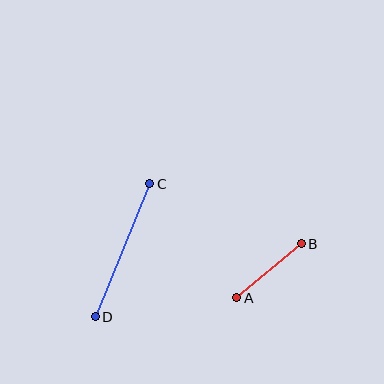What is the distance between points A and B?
The distance is approximately 84 pixels.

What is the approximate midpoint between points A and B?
The midpoint is at approximately (269, 271) pixels.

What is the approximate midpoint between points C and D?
The midpoint is at approximately (122, 250) pixels.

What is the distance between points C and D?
The distance is approximately 144 pixels.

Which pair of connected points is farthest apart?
Points C and D are farthest apart.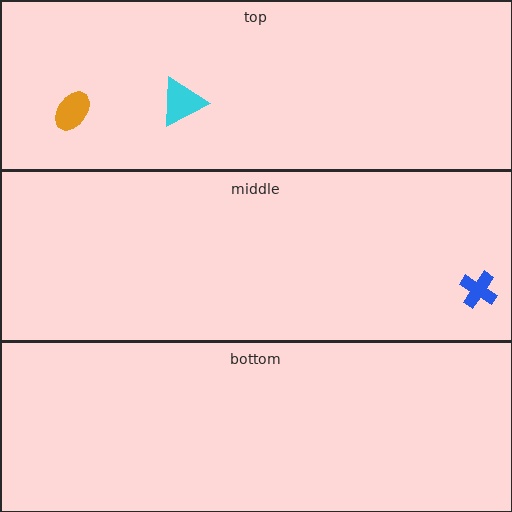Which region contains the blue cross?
The middle region.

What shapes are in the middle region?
The blue cross.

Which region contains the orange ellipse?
The top region.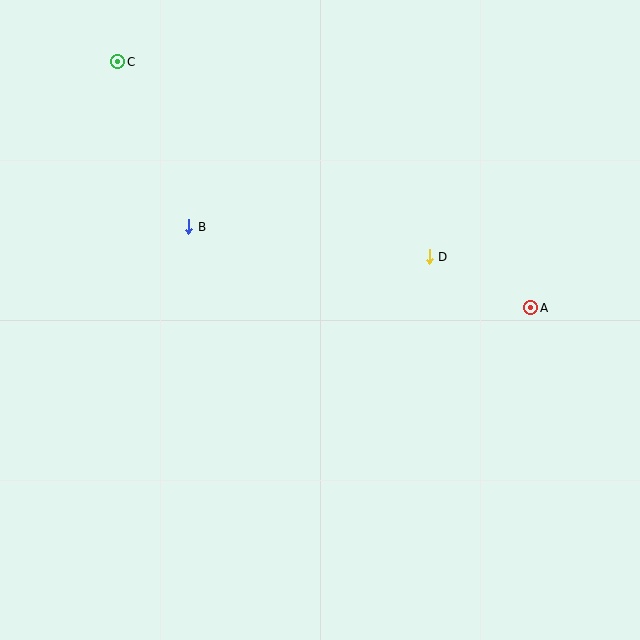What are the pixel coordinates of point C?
Point C is at (118, 62).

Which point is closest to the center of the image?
Point D at (429, 257) is closest to the center.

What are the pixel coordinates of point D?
Point D is at (429, 257).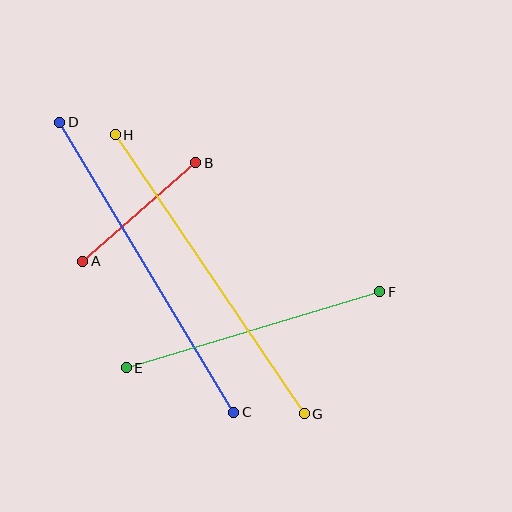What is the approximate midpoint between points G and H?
The midpoint is at approximately (210, 274) pixels.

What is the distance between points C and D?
The distance is approximately 339 pixels.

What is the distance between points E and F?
The distance is approximately 265 pixels.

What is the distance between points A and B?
The distance is approximately 150 pixels.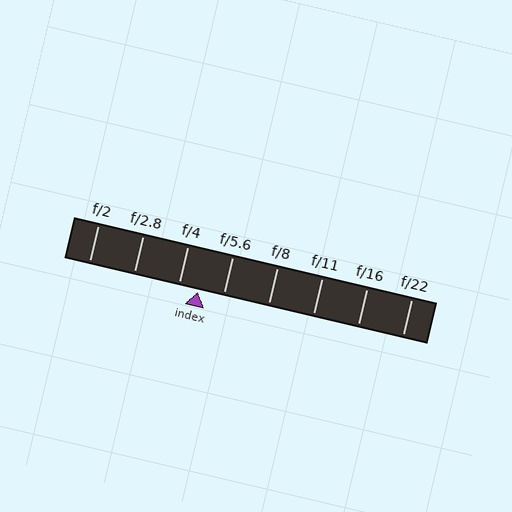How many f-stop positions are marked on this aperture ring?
There are 8 f-stop positions marked.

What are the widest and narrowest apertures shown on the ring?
The widest aperture shown is f/2 and the narrowest is f/22.